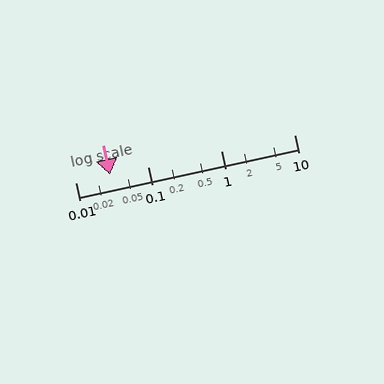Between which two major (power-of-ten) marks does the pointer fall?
The pointer is between 0.01 and 0.1.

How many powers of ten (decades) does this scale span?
The scale spans 3 decades, from 0.01 to 10.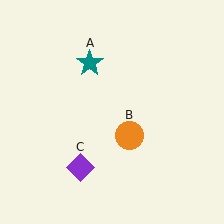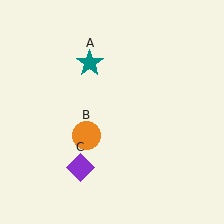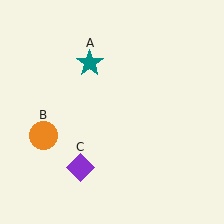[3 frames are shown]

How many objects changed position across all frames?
1 object changed position: orange circle (object B).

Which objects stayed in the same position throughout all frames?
Teal star (object A) and purple diamond (object C) remained stationary.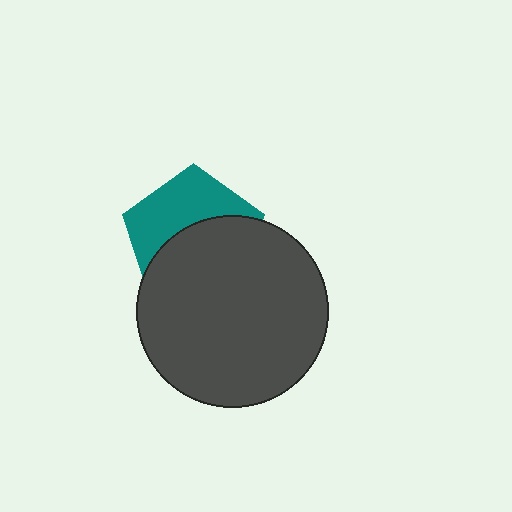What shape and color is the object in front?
The object in front is a dark gray circle.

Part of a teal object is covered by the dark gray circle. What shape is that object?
It is a pentagon.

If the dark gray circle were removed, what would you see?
You would see the complete teal pentagon.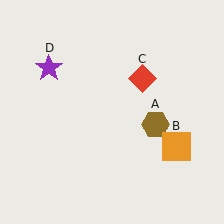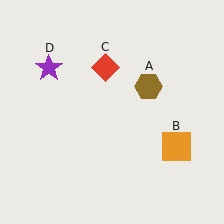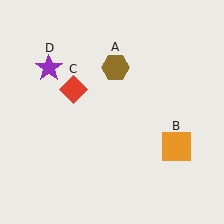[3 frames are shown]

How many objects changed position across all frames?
2 objects changed position: brown hexagon (object A), red diamond (object C).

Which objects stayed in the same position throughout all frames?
Orange square (object B) and purple star (object D) remained stationary.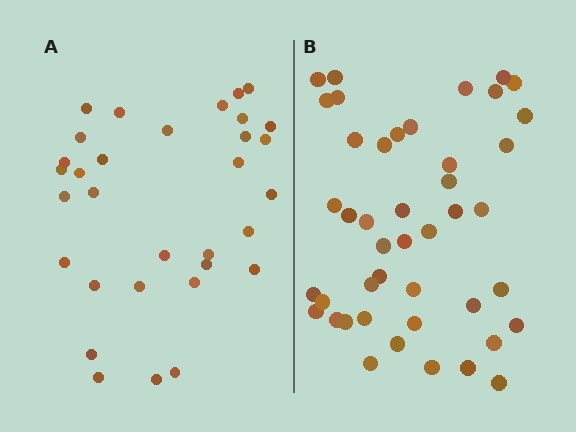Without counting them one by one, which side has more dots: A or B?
Region B (the right region) has more dots.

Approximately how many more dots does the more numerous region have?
Region B has roughly 12 or so more dots than region A.